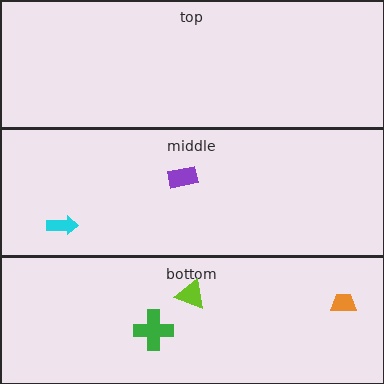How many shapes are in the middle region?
2.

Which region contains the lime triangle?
The bottom region.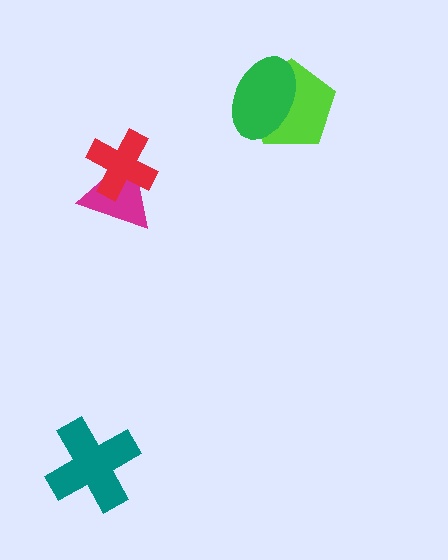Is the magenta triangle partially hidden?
Yes, it is partially covered by another shape.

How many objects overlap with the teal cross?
0 objects overlap with the teal cross.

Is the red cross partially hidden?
No, no other shape covers it.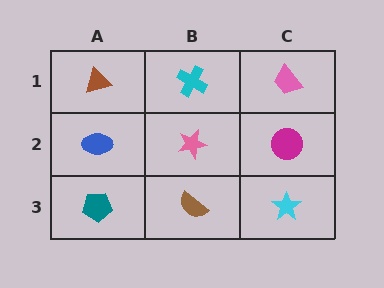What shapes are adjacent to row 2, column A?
A brown triangle (row 1, column A), a teal pentagon (row 3, column A), a pink star (row 2, column B).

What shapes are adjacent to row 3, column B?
A pink star (row 2, column B), a teal pentagon (row 3, column A), a cyan star (row 3, column C).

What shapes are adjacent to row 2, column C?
A pink trapezoid (row 1, column C), a cyan star (row 3, column C), a pink star (row 2, column B).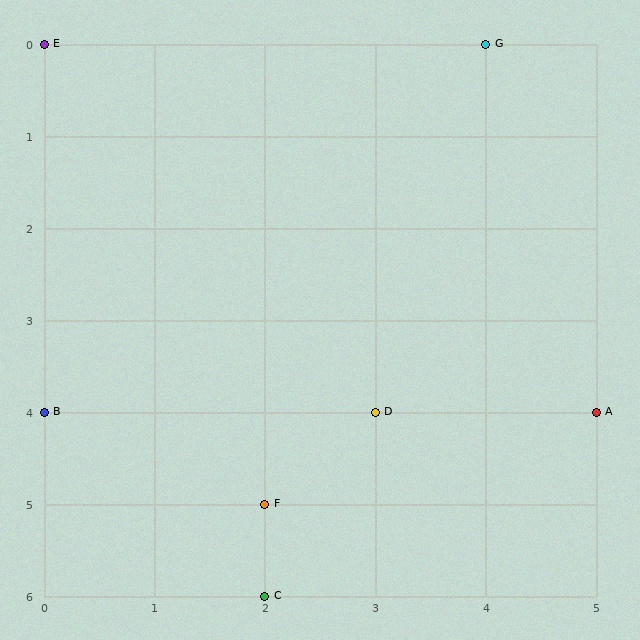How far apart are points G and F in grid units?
Points G and F are 2 columns and 5 rows apart (about 5.4 grid units diagonally).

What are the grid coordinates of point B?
Point B is at grid coordinates (0, 4).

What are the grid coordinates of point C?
Point C is at grid coordinates (2, 6).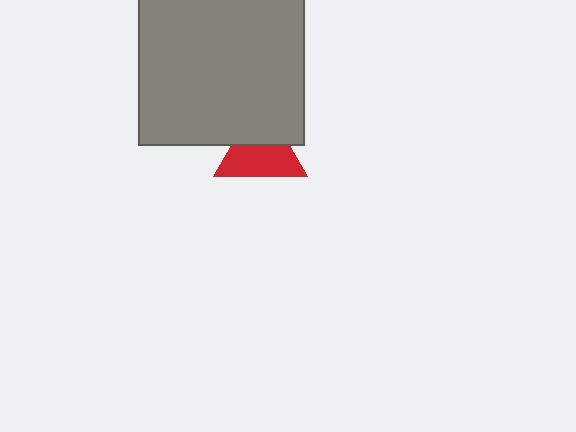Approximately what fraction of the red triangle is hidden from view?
Roughly 38% of the red triangle is hidden behind the gray square.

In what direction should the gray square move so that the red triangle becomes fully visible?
The gray square should move up. That is the shortest direction to clear the overlap and leave the red triangle fully visible.